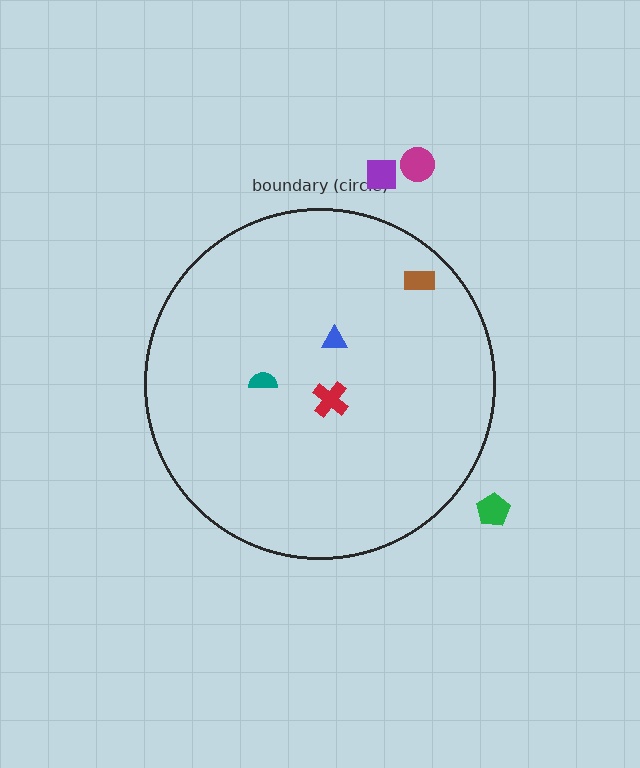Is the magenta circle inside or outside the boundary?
Outside.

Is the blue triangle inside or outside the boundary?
Inside.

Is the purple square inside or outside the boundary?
Outside.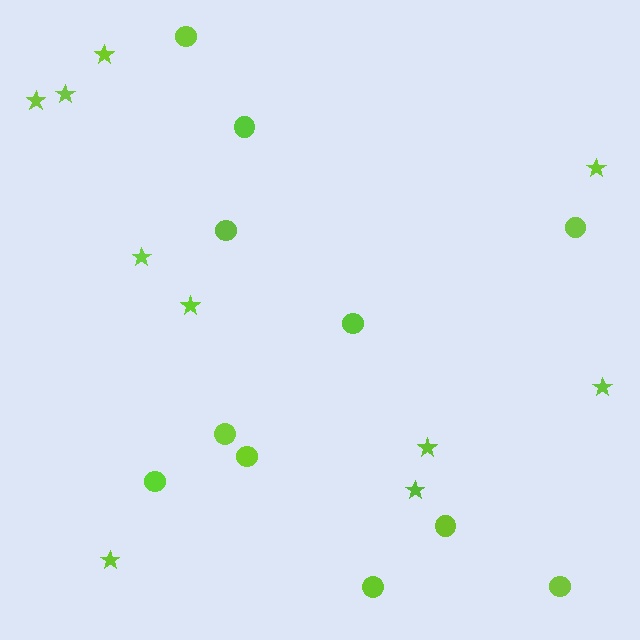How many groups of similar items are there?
There are 2 groups: one group of stars (10) and one group of circles (11).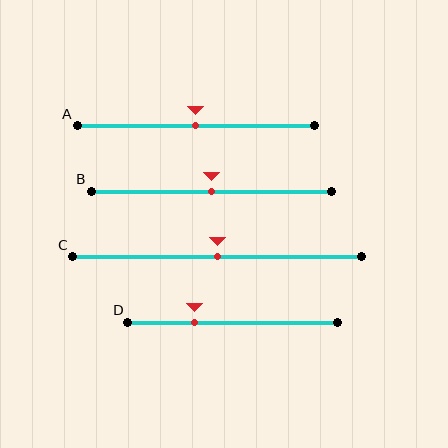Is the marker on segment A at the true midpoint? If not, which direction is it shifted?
Yes, the marker on segment A is at the true midpoint.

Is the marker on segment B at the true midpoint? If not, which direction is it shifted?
Yes, the marker on segment B is at the true midpoint.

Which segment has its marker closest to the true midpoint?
Segment A has its marker closest to the true midpoint.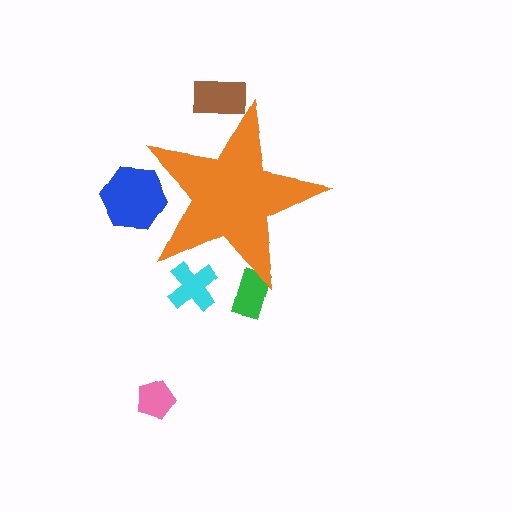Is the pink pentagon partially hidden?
No, the pink pentagon is fully visible.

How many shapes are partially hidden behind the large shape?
4 shapes are partially hidden.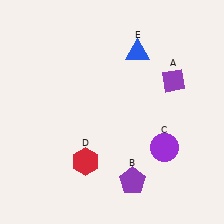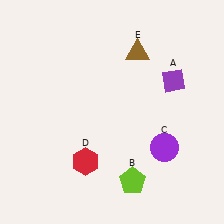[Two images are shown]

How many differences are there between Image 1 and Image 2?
There are 2 differences between the two images.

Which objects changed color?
B changed from purple to lime. E changed from blue to brown.